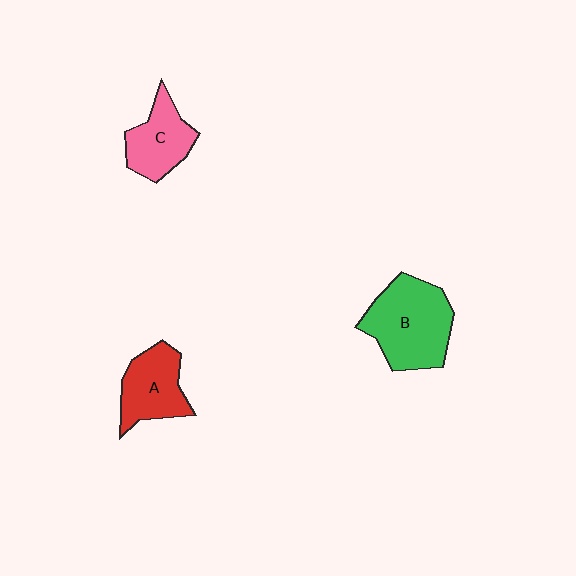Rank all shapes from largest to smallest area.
From largest to smallest: B (green), A (red), C (pink).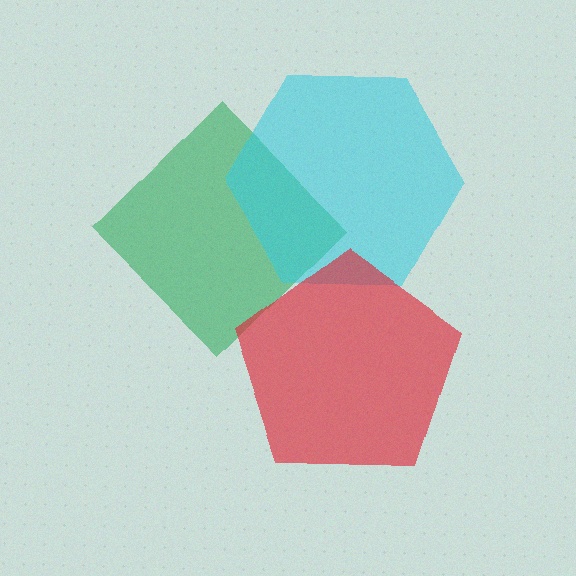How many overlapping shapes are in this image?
There are 3 overlapping shapes in the image.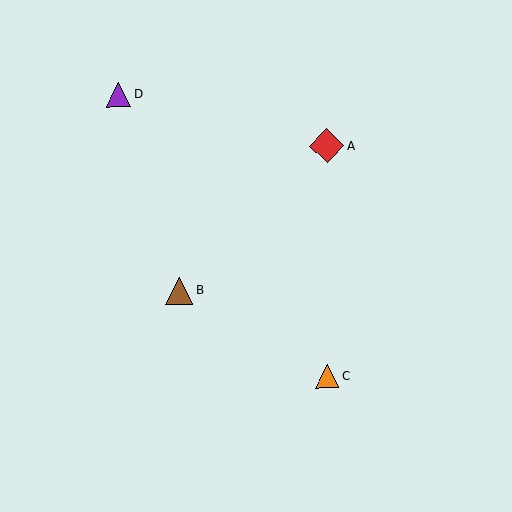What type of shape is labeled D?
Shape D is a purple triangle.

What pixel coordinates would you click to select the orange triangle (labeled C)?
Click at (327, 376) to select the orange triangle C.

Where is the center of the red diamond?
The center of the red diamond is at (327, 146).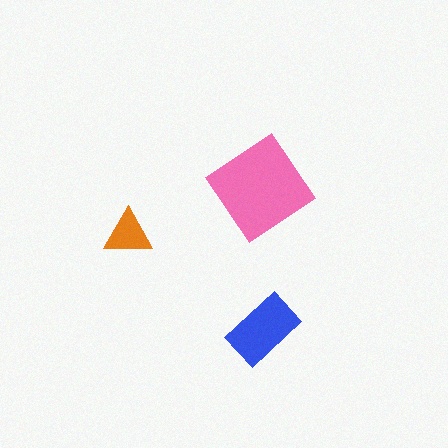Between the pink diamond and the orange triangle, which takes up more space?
The pink diamond.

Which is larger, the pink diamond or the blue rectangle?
The pink diamond.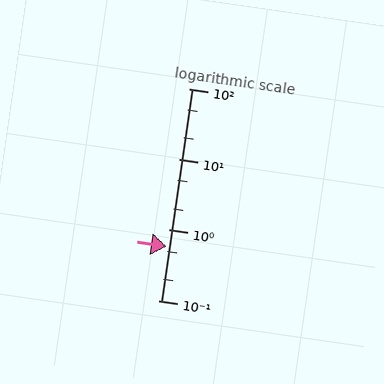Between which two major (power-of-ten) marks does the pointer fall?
The pointer is between 0.1 and 1.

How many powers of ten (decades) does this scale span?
The scale spans 3 decades, from 0.1 to 100.